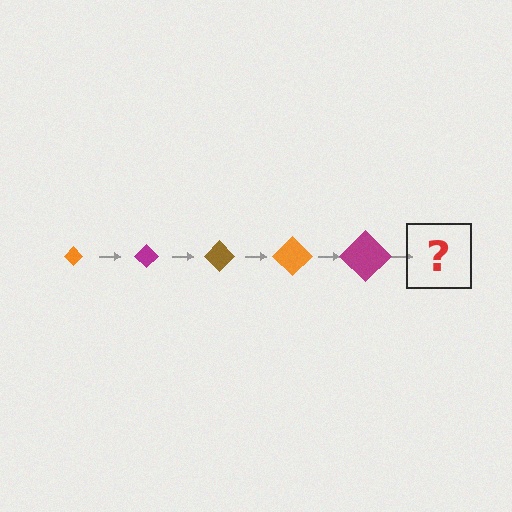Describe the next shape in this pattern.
It should be a brown diamond, larger than the previous one.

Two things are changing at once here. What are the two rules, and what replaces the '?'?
The two rules are that the diamond grows larger each step and the color cycles through orange, magenta, and brown. The '?' should be a brown diamond, larger than the previous one.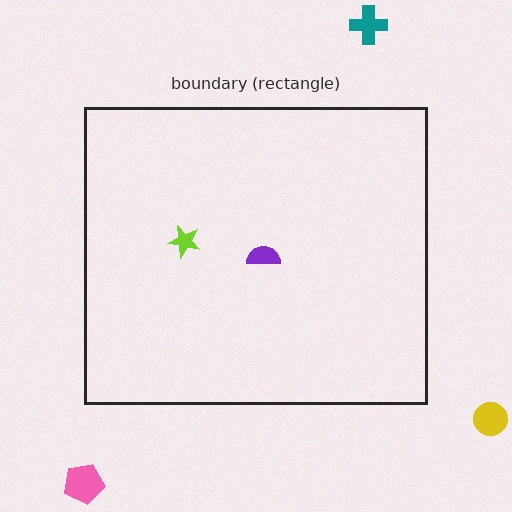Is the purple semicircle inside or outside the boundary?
Inside.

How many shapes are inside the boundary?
2 inside, 3 outside.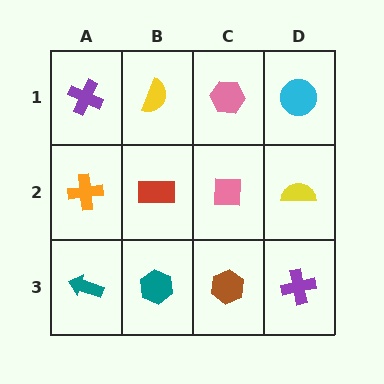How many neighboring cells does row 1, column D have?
2.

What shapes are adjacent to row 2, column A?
A purple cross (row 1, column A), a teal arrow (row 3, column A), a red rectangle (row 2, column B).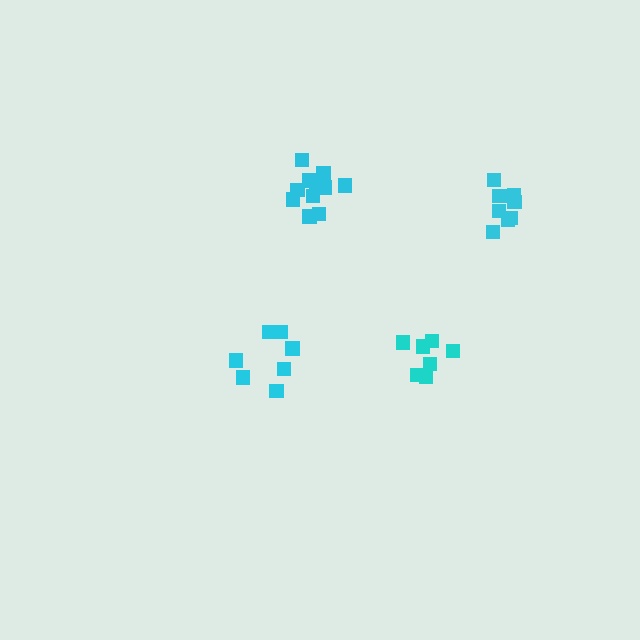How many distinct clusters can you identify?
There are 4 distinct clusters.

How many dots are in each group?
Group 1: 7 dots, Group 2: 7 dots, Group 3: 9 dots, Group 4: 11 dots (34 total).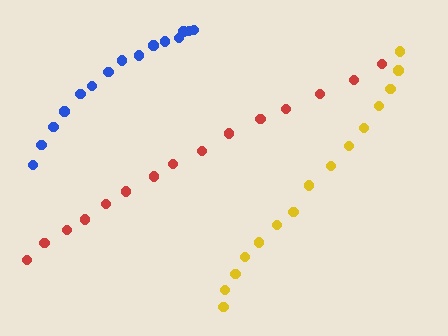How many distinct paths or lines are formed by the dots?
There are 3 distinct paths.